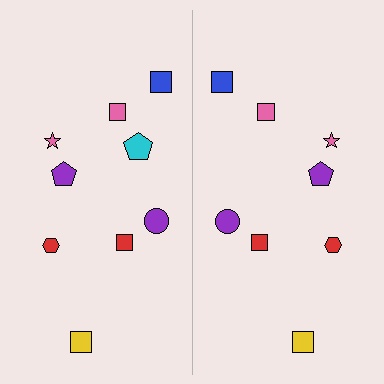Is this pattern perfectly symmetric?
No, the pattern is not perfectly symmetric. A cyan pentagon is missing from the right side.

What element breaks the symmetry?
A cyan pentagon is missing from the right side.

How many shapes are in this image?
There are 17 shapes in this image.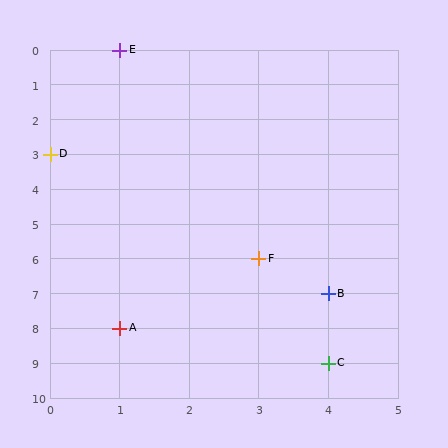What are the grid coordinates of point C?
Point C is at grid coordinates (4, 9).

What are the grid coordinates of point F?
Point F is at grid coordinates (3, 6).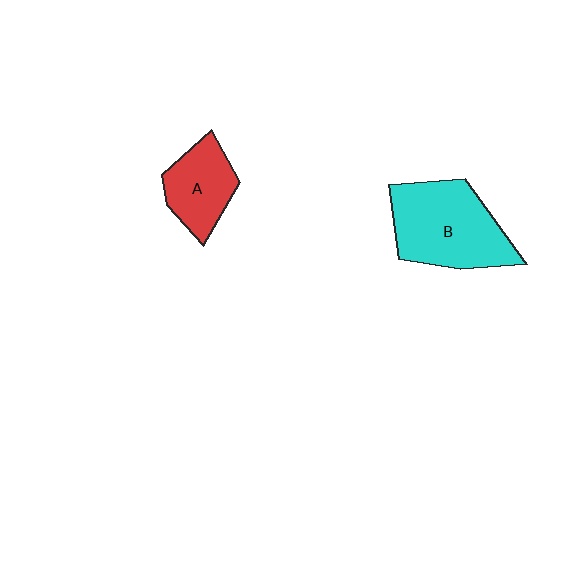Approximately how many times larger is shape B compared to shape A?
Approximately 1.7 times.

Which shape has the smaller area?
Shape A (red).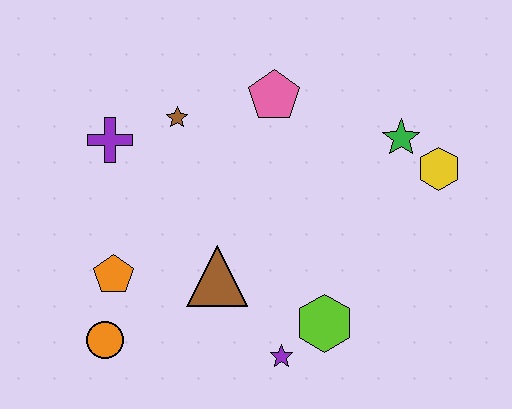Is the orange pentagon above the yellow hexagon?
No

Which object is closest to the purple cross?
The brown star is closest to the purple cross.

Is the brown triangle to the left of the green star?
Yes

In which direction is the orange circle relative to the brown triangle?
The orange circle is to the left of the brown triangle.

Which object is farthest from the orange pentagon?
The yellow hexagon is farthest from the orange pentagon.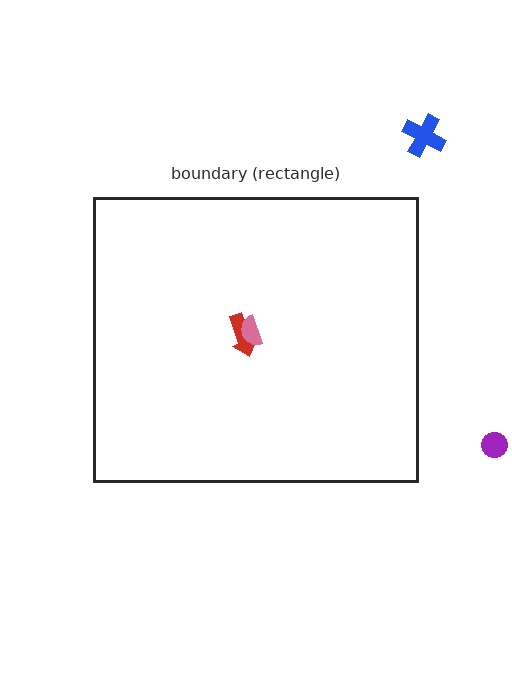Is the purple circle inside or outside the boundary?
Outside.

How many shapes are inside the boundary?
2 inside, 2 outside.